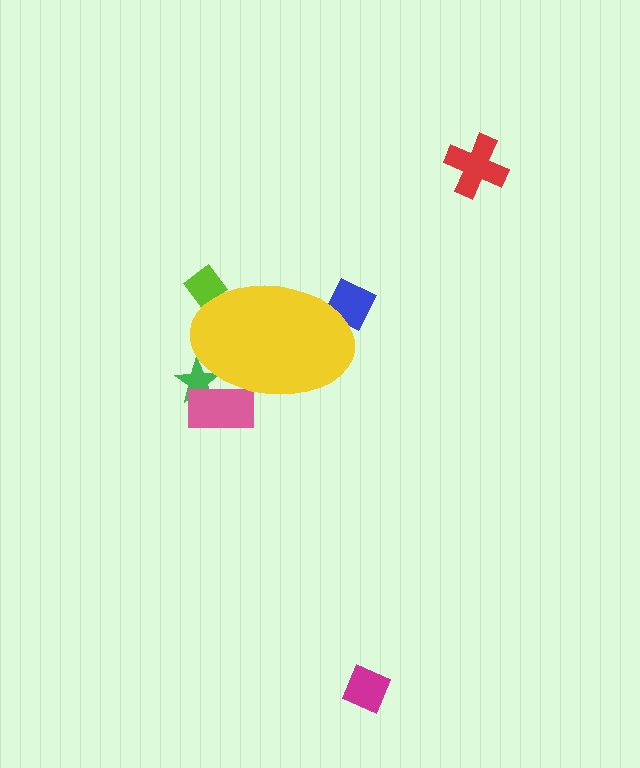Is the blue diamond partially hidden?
Yes, the blue diamond is partially hidden behind the yellow ellipse.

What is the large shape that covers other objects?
A yellow ellipse.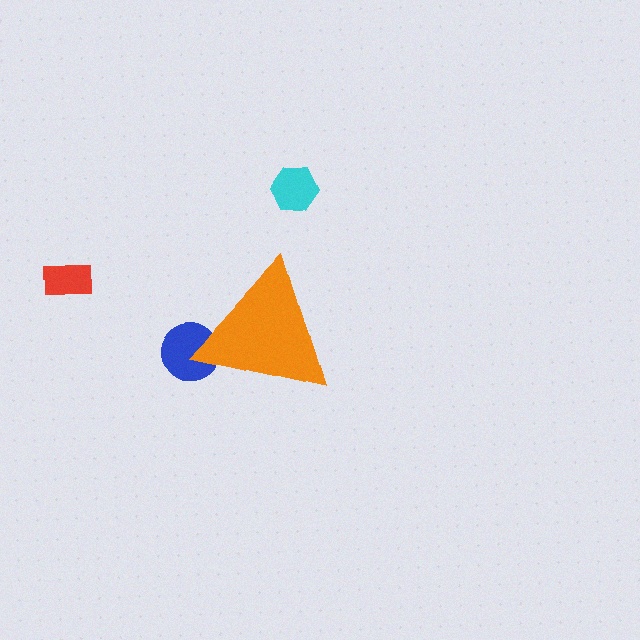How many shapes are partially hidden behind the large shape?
1 shape is partially hidden.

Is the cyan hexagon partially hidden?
No, the cyan hexagon is fully visible.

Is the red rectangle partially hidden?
No, the red rectangle is fully visible.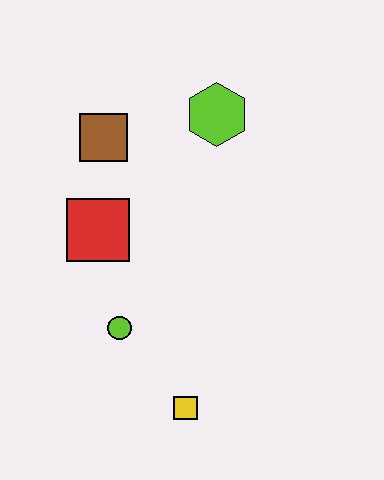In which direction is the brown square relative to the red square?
The brown square is above the red square.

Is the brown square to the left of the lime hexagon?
Yes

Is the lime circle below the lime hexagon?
Yes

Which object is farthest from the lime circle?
The lime hexagon is farthest from the lime circle.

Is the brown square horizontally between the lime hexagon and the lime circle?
No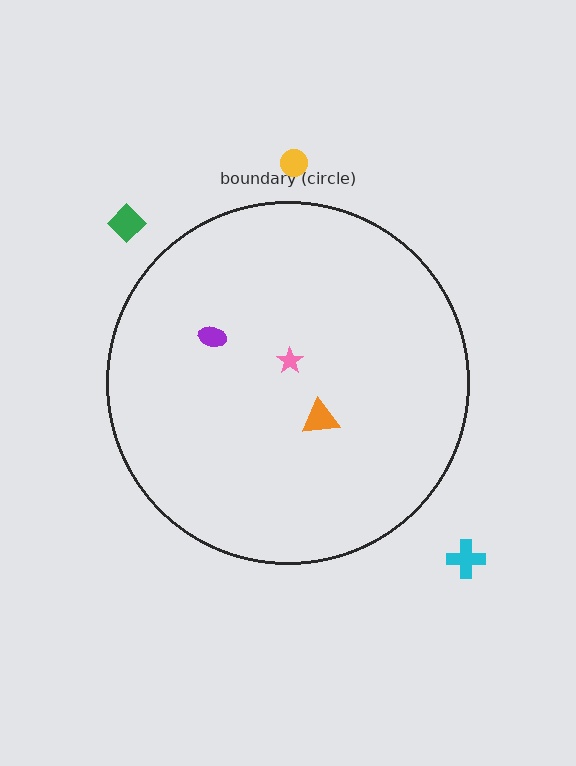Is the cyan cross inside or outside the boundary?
Outside.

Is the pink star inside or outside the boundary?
Inside.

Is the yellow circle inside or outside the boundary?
Outside.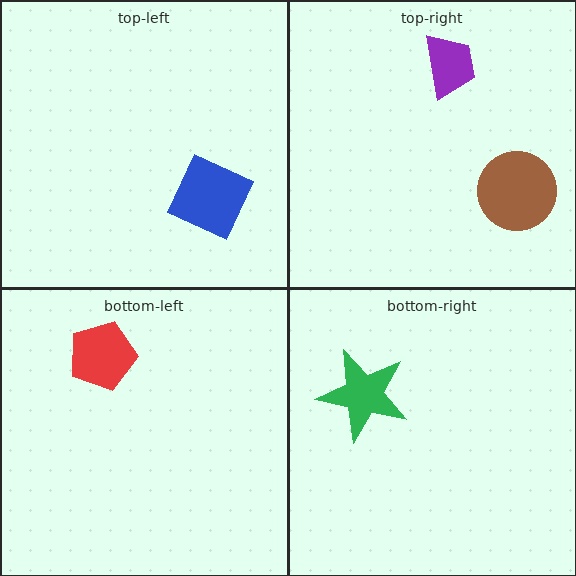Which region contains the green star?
The bottom-right region.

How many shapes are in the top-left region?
1.